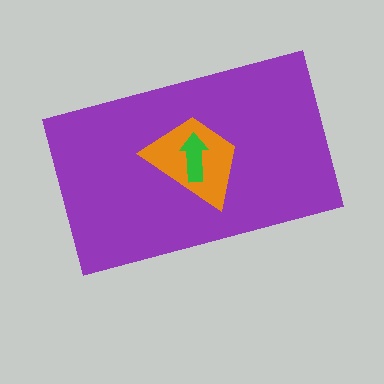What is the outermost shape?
The purple rectangle.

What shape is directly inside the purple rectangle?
The orange trapezoid.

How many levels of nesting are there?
3.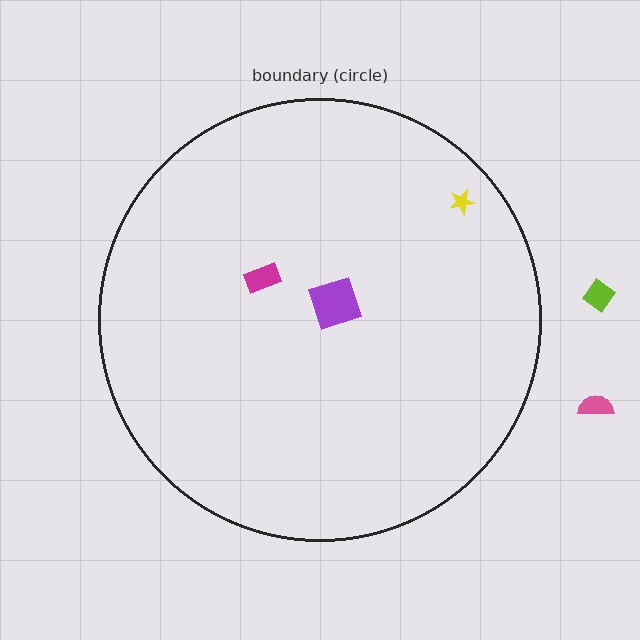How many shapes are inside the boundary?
3 inside, 2 outside.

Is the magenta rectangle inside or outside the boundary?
Inside.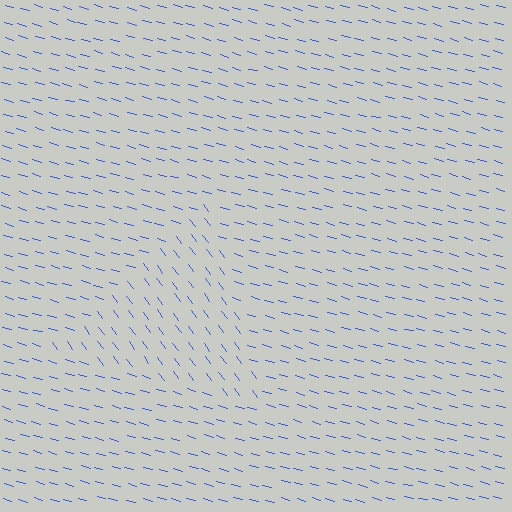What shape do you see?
I see a triangle.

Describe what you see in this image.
The image is filled with small blue line segments. A triangle region in the image has lines oriented differently from the surrounding lines, creating a visible texture boundary.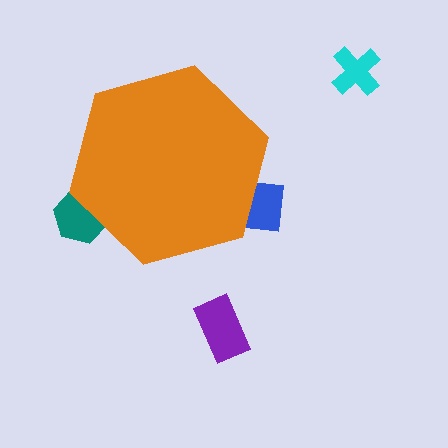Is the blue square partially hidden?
Yes, the blue square is partially hidden behind the orange hexagon.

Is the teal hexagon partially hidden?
Yes, the teal hexagon is partially hidden behind the orange hexagon.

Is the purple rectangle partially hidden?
No, the purple rectangle is fully visible.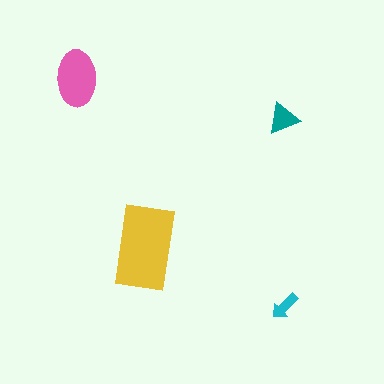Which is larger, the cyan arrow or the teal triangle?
The teal triangle.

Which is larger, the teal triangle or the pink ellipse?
The pink ellipse.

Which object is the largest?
The yellow rectangle.